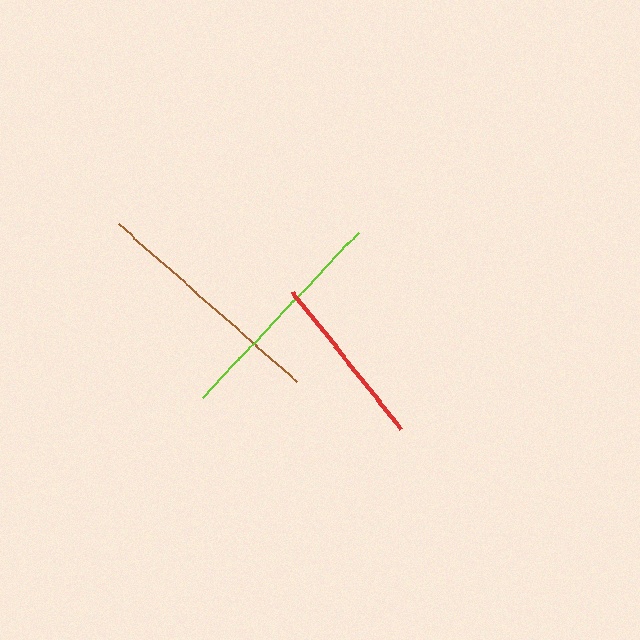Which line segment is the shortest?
The red line is the shortest at approximately 175 pixels.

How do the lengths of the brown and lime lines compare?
The brown and lime lines are approximately the same length.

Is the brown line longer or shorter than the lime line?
The brown line is longer than the lime line.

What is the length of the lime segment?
The lime segment is approximately 227 pixels long.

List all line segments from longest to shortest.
From longest to shortest: brown, lime, red.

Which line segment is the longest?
The brown line is the longest at approximately 238 pixels.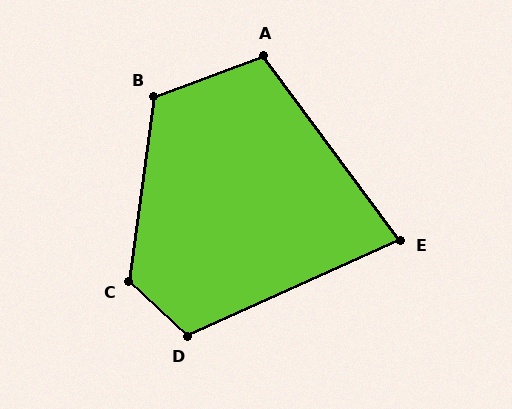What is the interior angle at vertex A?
Approximately 106 degrees (obtuse).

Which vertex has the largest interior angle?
C, at approximately 125 degrees.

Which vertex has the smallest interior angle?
E, at approximately 78 degrees.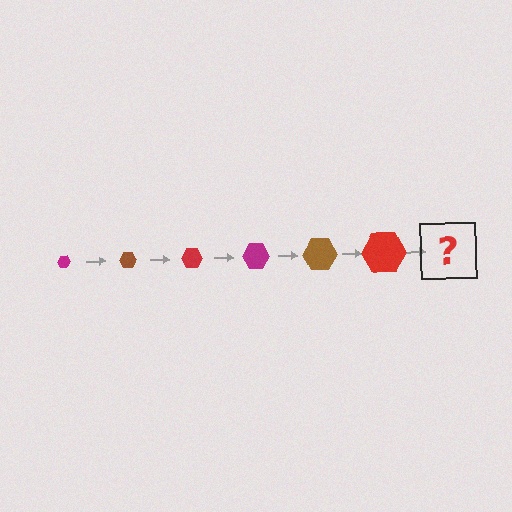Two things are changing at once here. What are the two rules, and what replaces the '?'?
The two rules are that the hexagon grows larger each step and the color cycles through magenta, brown, and red. The '?' should be a magenta hexagon, larger than the previous one.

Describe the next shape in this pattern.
It should be a magenta hexagon, larger than the previous one.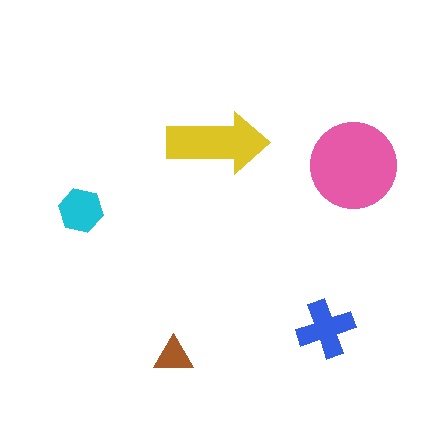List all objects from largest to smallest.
The pink circle, the yellow arrow, the blue cross, the cyan hexagon, the brown triangle.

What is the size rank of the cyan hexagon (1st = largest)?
4th.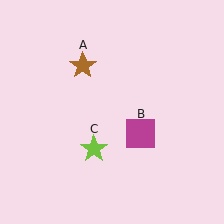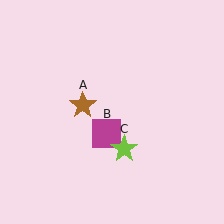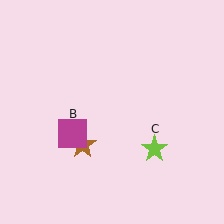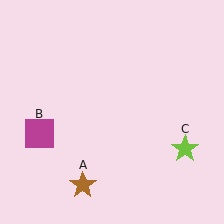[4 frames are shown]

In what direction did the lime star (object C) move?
The lime star (object C) moved right.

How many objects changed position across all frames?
3 objects changed position: brown star (object A), magenta square (object B), lime star (object C).